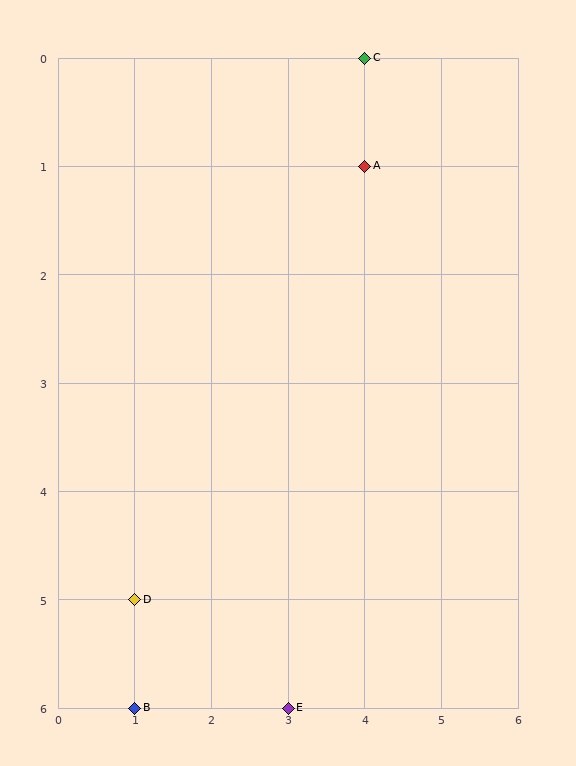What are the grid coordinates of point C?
Point C is at grid coordinates (4, 0).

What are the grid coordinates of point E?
Point E is at grid coordinates (3, 6).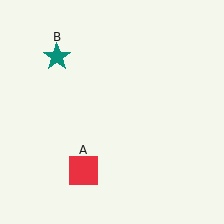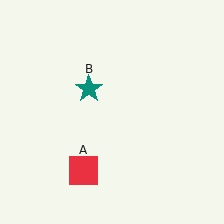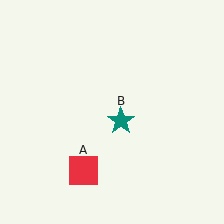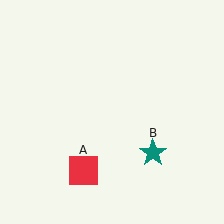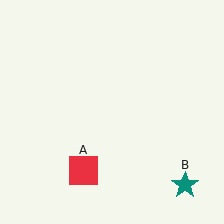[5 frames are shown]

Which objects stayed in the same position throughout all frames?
Red square (object A) remained stationary.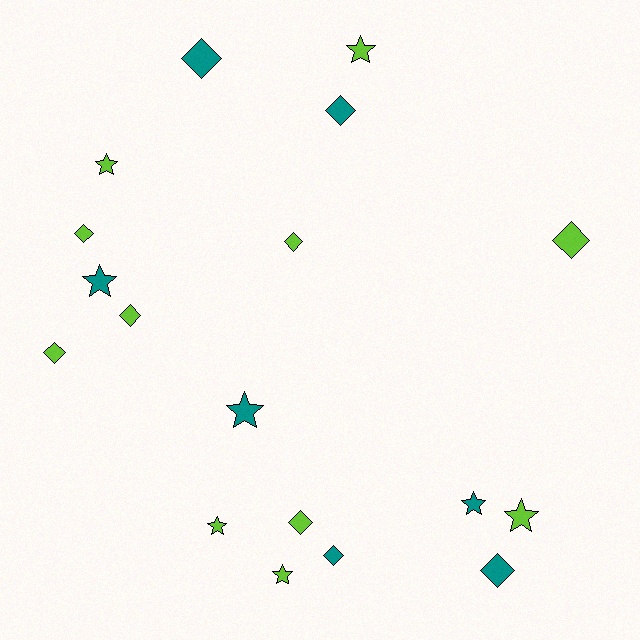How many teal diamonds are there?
There are 4 teal diamonds.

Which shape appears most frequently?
Diamond, with 10 objects.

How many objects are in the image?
There are 18 objects.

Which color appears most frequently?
Lime, with 11 objects.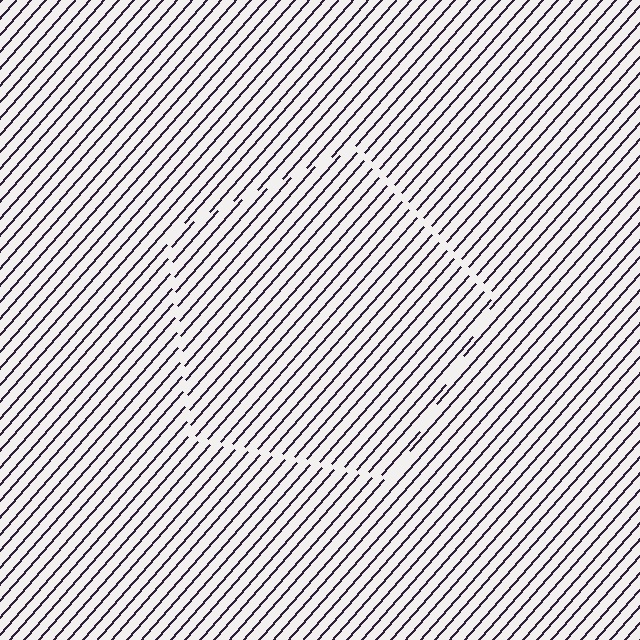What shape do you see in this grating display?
An illusory pentagon. The interior of the shape contains the same grating, shifted by half a period — the contour is defined by the phase discontinuity where line-ends from the inner and outer gratings abut.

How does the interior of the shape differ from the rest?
The interior of the shape contains the same grating, shifted by half a period — the contour is defined by the phase discontinuity where line-ends from the inner and outer gratings abut.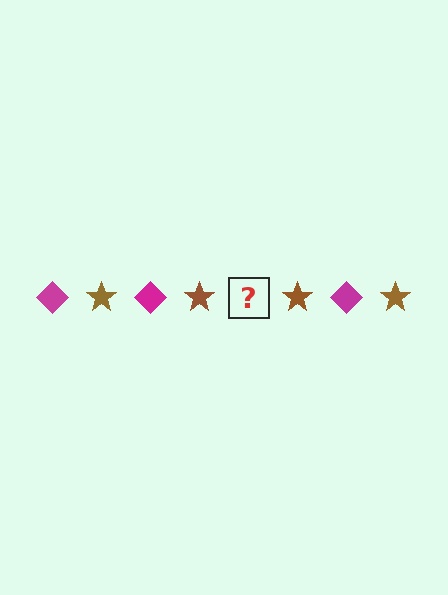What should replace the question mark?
The question mark should be replaced with a magenta diamond.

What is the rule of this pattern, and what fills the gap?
The rule is that the pattern alternates between magenta diamond and brown star. The gap should be filled with a magenta diamond.